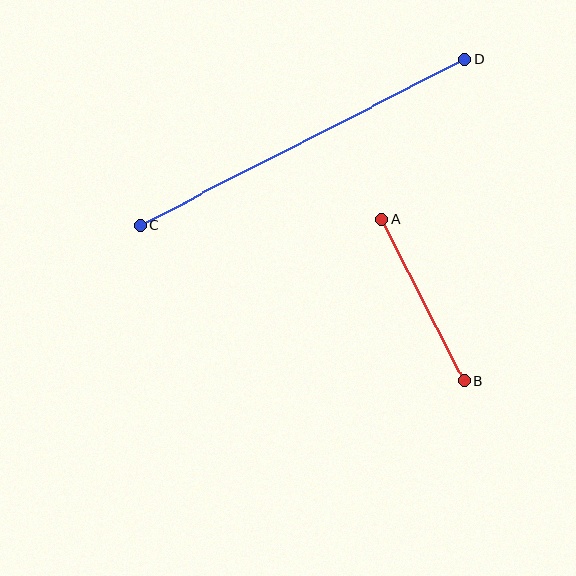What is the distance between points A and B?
The distance is approximately 181 pixels.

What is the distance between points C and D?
The distance is approximately 364 pixels.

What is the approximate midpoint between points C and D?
The midpoint is at approximately (302, 142) pixels.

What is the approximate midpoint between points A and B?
The midpoint is at approximately (423, 300) pixels.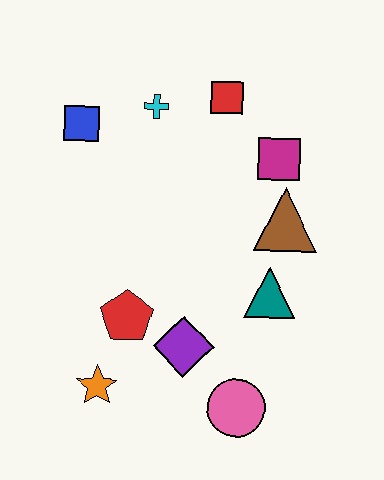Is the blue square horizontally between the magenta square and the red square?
No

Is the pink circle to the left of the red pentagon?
No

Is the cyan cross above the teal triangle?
Yes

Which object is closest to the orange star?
The red pentagon is closest to the orange star.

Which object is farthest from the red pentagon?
The red square is farthest from the red pentagon.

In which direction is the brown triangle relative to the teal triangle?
The brown triangle is above the teal triangle.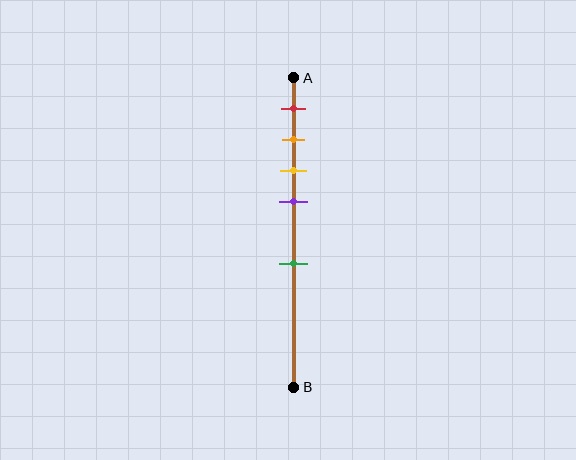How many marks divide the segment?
There are 5 marks dividing the segment.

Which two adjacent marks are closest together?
The orange and yellow marks are the closest adjacent pair.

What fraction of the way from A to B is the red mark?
The red mark is approximately 10% (0.1) of the way from A to B.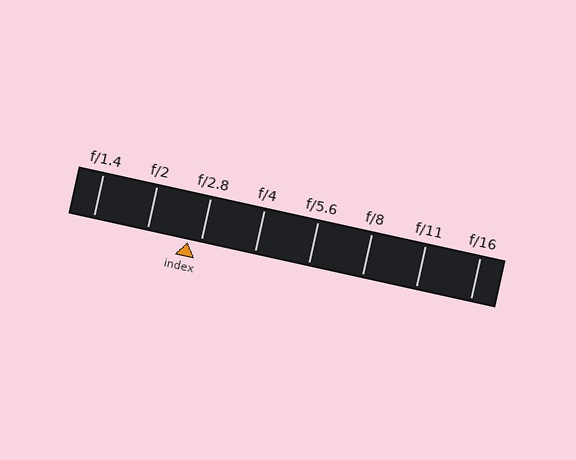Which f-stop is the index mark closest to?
The index mark is closest to f/2.8.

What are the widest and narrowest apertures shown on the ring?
The widest aperture shown is f/1.4 and the narrowest is f/16.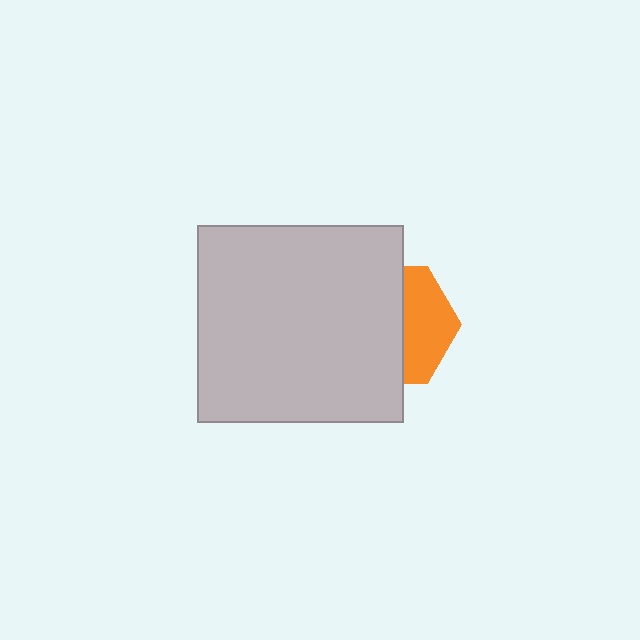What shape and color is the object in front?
The object in front is a light gray rectangle.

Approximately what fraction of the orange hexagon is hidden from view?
Roughly 59% of the orange hexagon is hidden behind the light gray rectangle.